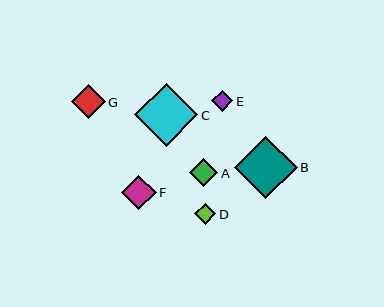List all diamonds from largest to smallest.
From largest to smallest: C, B, F, G, A, D, E.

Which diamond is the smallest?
Diamond E is the smallest with a size of approximately 21 pixels.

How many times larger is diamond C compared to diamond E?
Diamond C is approximately 3.0 times the size of diamond E.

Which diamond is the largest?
Diamond C is the largest with a size of approximately 63 pixels.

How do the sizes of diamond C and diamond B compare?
Diamond C and diamond B are approximately the same size.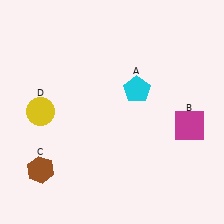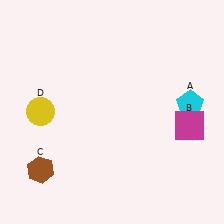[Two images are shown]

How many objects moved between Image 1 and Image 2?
1 object moved between the two images.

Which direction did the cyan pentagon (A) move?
The cyan pentagon (A) moved right.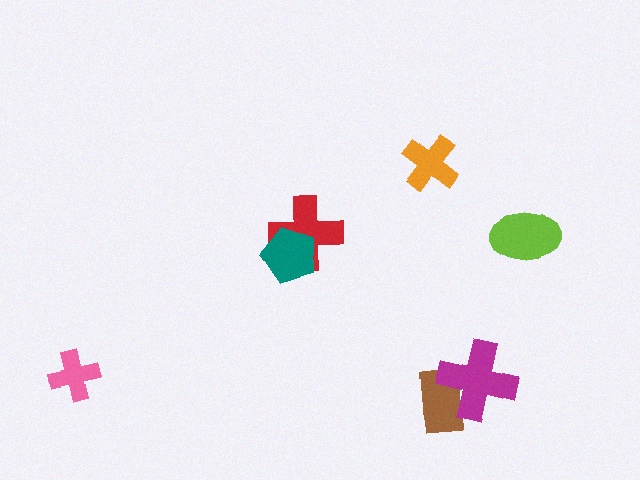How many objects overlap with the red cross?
1 object overlaps with the red cross.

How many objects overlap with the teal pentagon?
1 object overlaps with the teal pentagon.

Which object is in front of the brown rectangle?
The magenta cross is in front of the brown rectangle.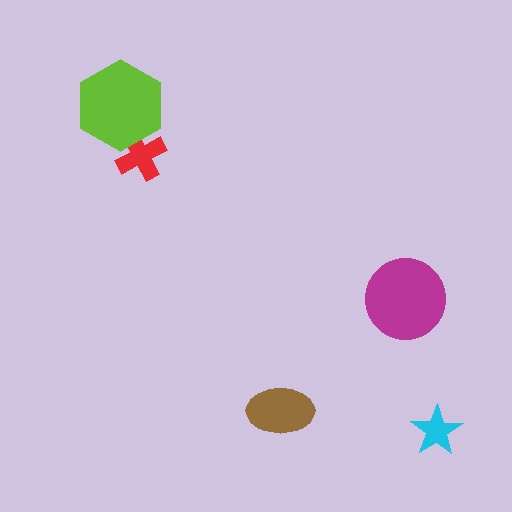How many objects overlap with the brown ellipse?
0 objects overlap with the brown ellipse.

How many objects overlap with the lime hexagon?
1 object overlaps with the lime hexagon.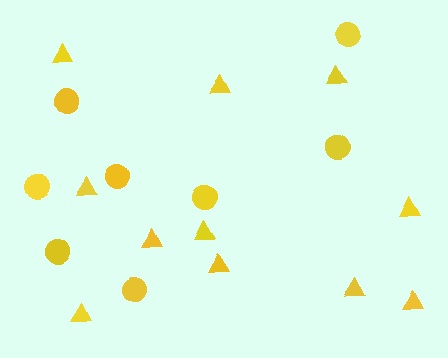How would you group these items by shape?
There are 2 groups: one group of circles (8) and one group of triangles (11).